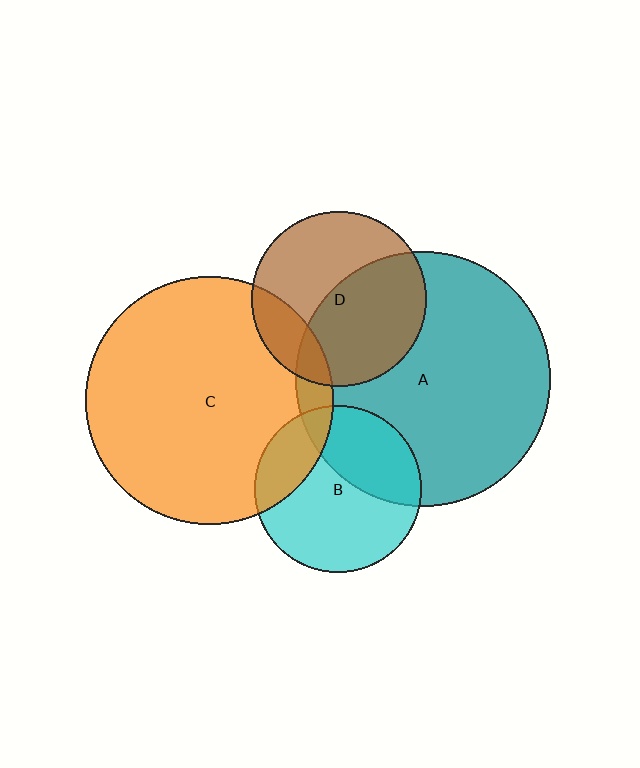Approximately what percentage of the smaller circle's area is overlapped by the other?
Approximately 5%.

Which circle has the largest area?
Circle A (teal).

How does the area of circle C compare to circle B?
Approximately 2.2 times.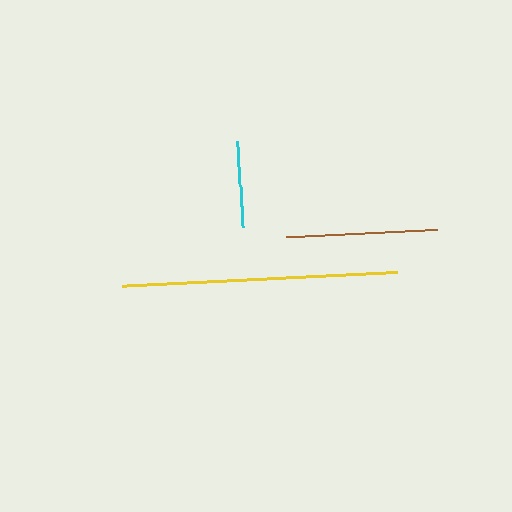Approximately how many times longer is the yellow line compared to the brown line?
The yellow line is approximately 1.8 times the length of the brown line.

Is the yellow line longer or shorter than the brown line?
The yellow line is longer than the brown line.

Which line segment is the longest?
The yellow line is the longest at approximately 275 pixels.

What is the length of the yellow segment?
The yellow segment is approximately 275 pixels long.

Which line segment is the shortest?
The cyan line is the shortest at approximately 87 pixels.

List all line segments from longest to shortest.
From longest to shortest: yellow, brown, cyan.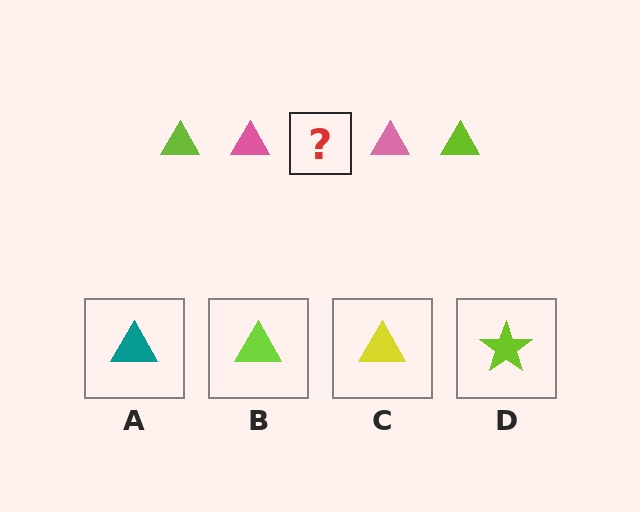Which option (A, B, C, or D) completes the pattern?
B.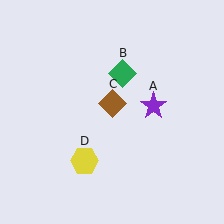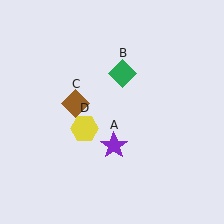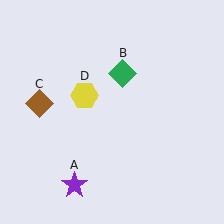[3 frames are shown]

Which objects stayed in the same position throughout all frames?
Green diamond (object B) remained stationary.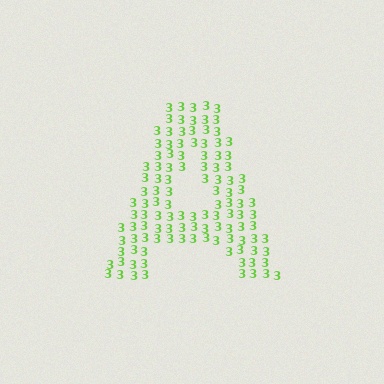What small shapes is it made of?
It is made of small digit 3's.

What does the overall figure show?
The overall figure shows the letter A.